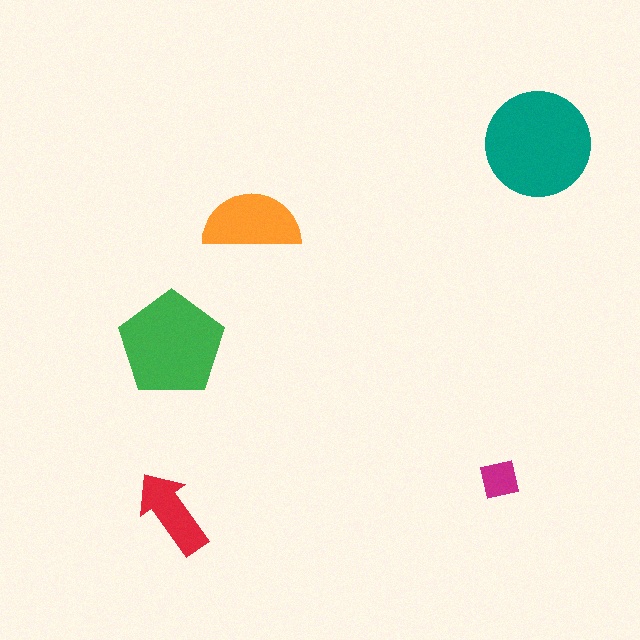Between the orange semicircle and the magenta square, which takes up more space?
The orange semicircle.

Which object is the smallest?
The magenta square.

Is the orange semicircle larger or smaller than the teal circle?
Smaller.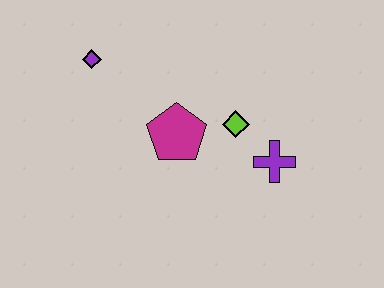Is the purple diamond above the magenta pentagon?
Yes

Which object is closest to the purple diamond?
The magenta pentagon is closest to the purple diamond.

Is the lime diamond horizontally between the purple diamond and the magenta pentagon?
No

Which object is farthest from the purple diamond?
The purple cross is farthest from the purple diamond.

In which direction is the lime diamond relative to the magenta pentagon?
The lime diamond is to the right of the magenta pentagon.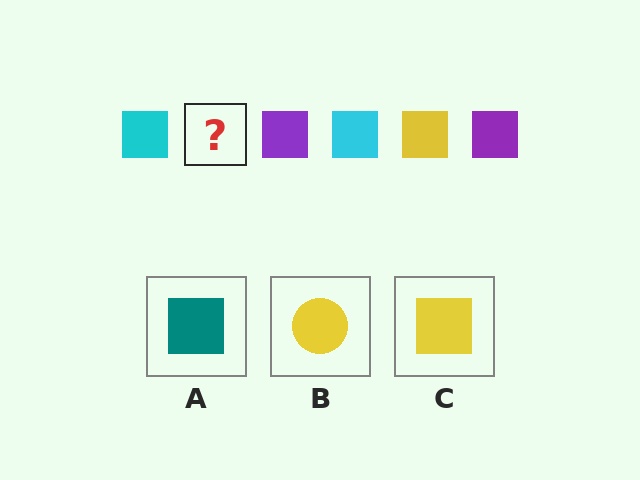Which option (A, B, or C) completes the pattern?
C.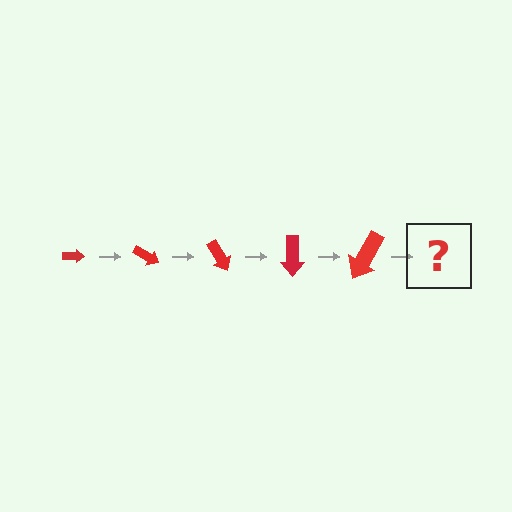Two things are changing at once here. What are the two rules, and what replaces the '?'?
The two rules are that the arrow grows larger each step and it rotates 30 degrees each step. The '?' should be an arrow, larger than the previous one and rotated 150 degrees from the start.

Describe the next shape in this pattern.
It should be an arrow, larger than the previous one and rotated 150 degrees from the start.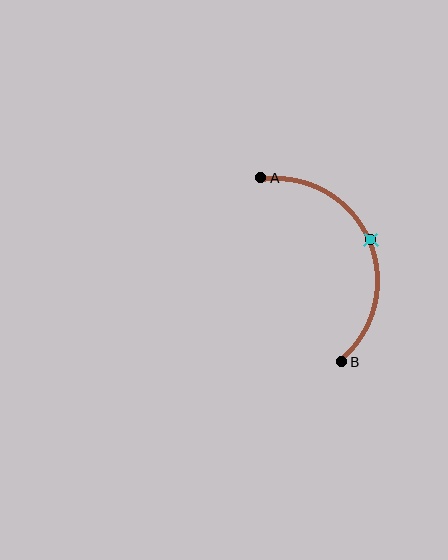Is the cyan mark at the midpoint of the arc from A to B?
Yes. The cyan mark lies on the arc at equal arc-length from both A and B — it is the arc midpoint.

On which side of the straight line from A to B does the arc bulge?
The arc bulges to the right of the straight line connecting A and B.